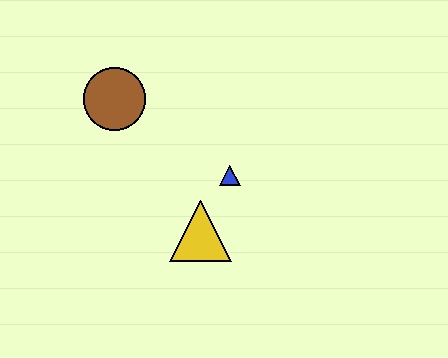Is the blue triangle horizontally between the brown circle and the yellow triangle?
No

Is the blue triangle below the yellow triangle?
No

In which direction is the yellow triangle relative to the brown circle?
The yellow triangle is below the brown circle.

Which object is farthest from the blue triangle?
The brown circle is farthest from the blue triangle.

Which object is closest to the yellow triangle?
The blue triangle is closest to the yellow triangle.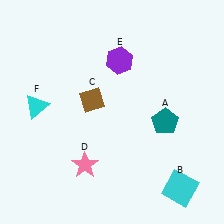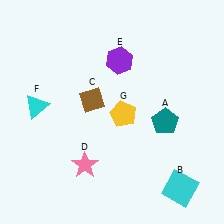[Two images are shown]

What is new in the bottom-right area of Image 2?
A yellow pentagon (G) was added in the bottom-right area of Image 2.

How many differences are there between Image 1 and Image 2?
There is 1 difference between the two images.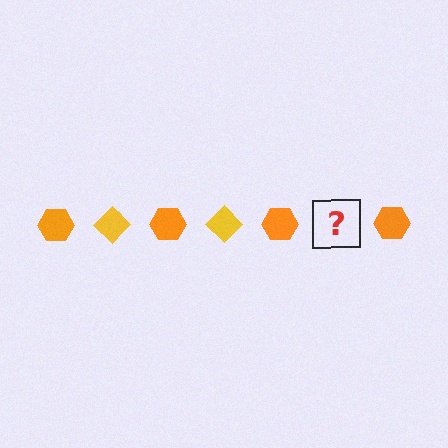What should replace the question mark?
The question mark should be replaced with a yellow diamond.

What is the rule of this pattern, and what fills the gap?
The rule is that the pattern alternates between orange hexagon and yellow diamond. The gap should be filled with a yellow diamond.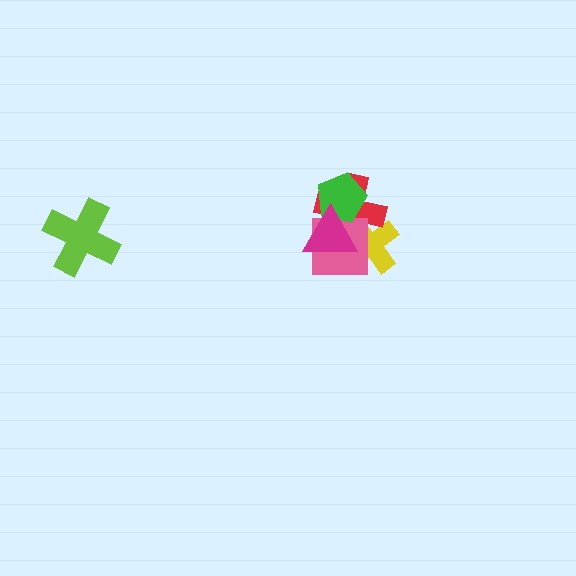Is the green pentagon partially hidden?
Yes, it is partially covered by another shape.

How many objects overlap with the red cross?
4 objects overlap with the red cross.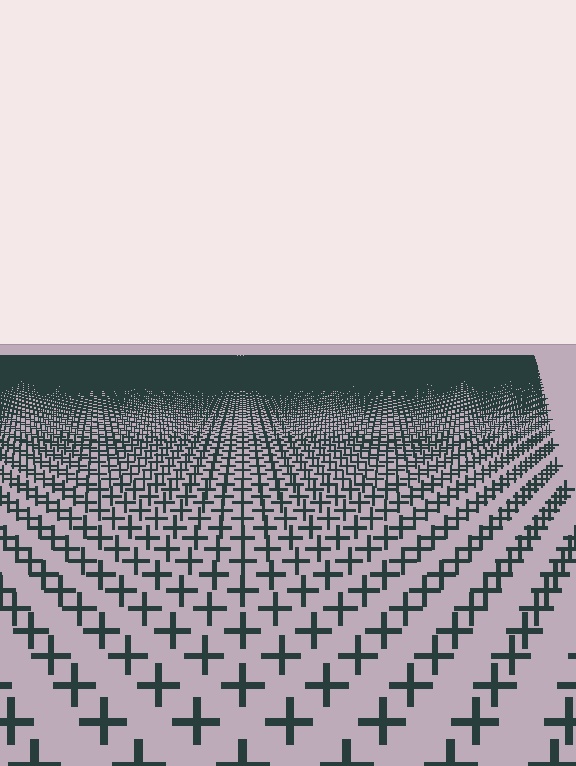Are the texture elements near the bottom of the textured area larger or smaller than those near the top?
Larger. Near the bottom, elements are closer to the viewer and appear at a bigger on-screen size.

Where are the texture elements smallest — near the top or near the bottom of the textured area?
Near the top.